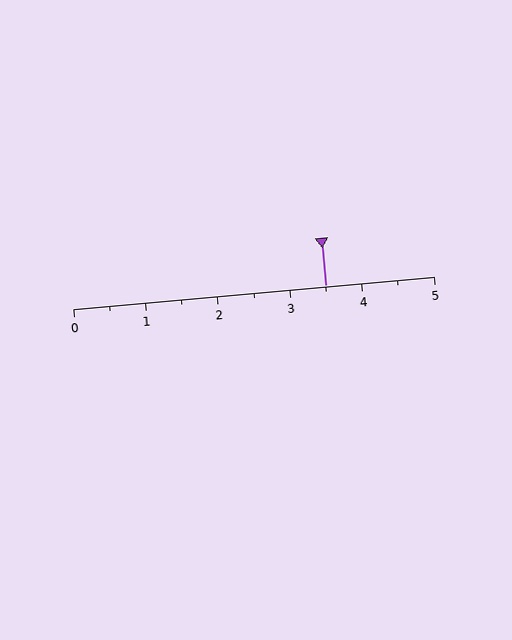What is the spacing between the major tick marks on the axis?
The major ticks are spaced 1 apart.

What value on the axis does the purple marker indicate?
The marker indicates approximately 3.5.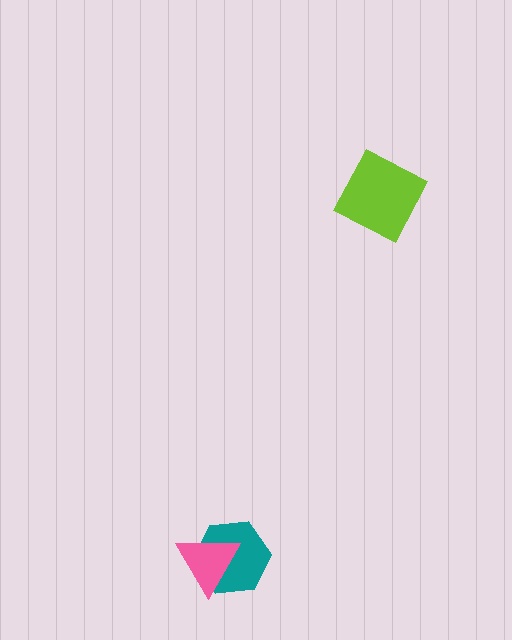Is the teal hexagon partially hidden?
Yes, it is partially covered by another shape.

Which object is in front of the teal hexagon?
The pink triangle is in front of the teal hexagon.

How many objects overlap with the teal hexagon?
1 object overlaps with the teal hexagon.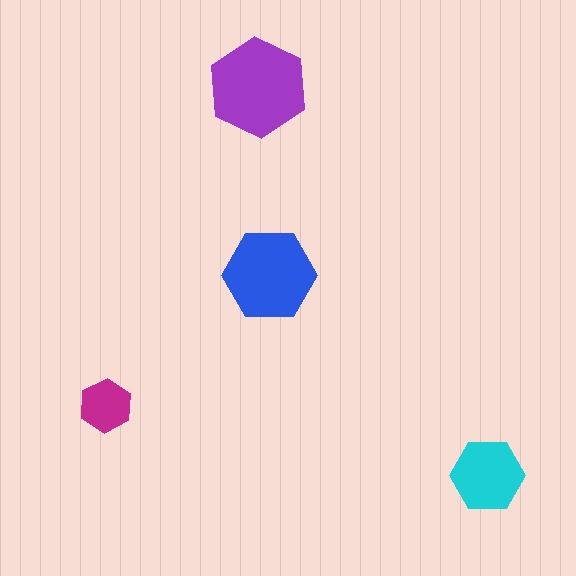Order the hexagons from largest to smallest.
the purple one, the blue one, the cyan one, the magenta one.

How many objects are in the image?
There are 4 objects in the image.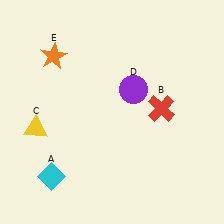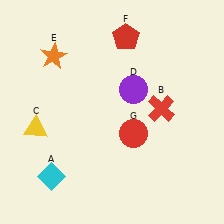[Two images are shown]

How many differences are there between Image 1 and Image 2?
There are 2 differences between the two images.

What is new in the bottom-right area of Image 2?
A red circle (G) was added in the bottom-right area of Image 2.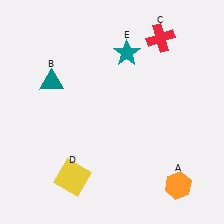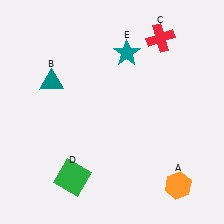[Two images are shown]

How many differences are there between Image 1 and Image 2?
There is 1 difference between the two images.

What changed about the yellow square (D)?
In Image 1, D is yellow. In Image 2, it changed to green.